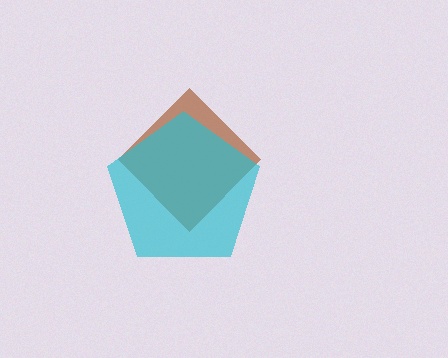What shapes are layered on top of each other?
The layered shapes are: a brown diamond, a cyan pentagon.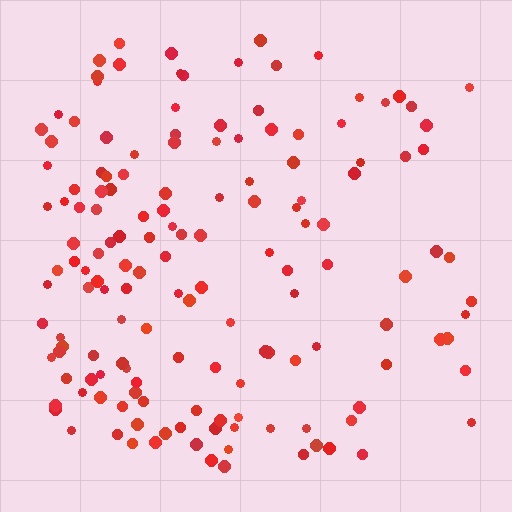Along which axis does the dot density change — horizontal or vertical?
Horizontal.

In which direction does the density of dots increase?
From right to left, with the left side densest.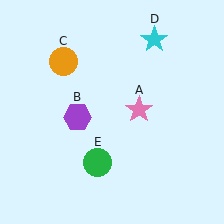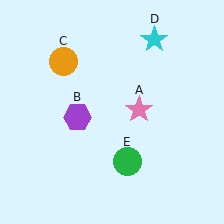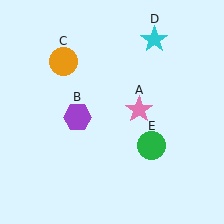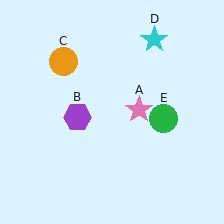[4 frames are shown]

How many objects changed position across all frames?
1 object changed position: green circle (object E).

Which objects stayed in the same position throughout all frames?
Pink star (object A) and purple hexagon (object B) and orange circle (object C) and cyan star (object D) remained stationary.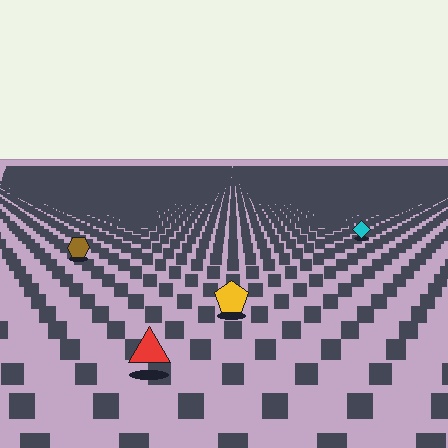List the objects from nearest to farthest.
From nearest to farthest: the red triangle, the yellow pentagon, the brown hexagon, the cyan diamond.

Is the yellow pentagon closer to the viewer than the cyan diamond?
Yes. The yellow pentagon is closer — you can tell from the texture gradient: the ground texture is coarser near it.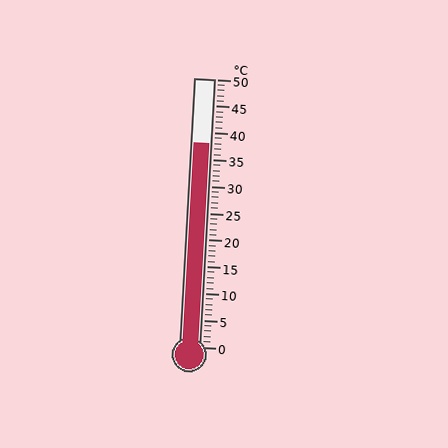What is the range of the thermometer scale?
The thermometer scale ranges from 0°C to 50°C.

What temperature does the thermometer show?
The thermometer shows approximately 38°C.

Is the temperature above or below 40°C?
The temperature is below 40°C.